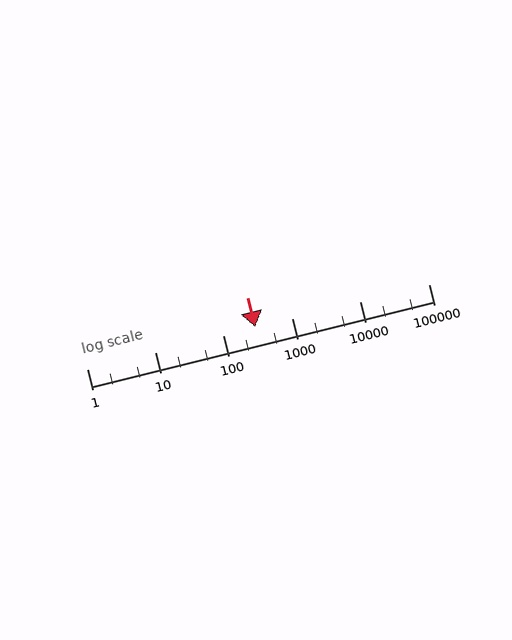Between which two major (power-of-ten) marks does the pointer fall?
The pointer is between 100 and 1000.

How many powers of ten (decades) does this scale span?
The scale spans 5 decades, from 1 to 100000.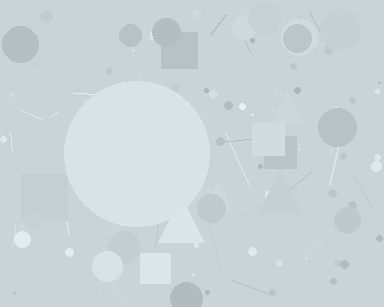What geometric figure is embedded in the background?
A circle is embedded in the background.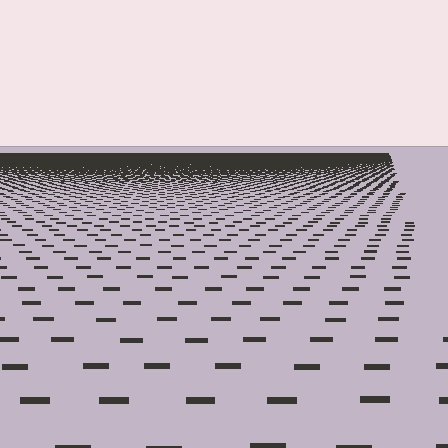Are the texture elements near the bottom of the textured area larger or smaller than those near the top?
Larger. Near the bottom, elements are closer to the viewer and appear at a bigger on-screen size.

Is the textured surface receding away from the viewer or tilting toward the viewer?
The surface is receding away from the viewer. Texture elements get smaller and denser toward the top.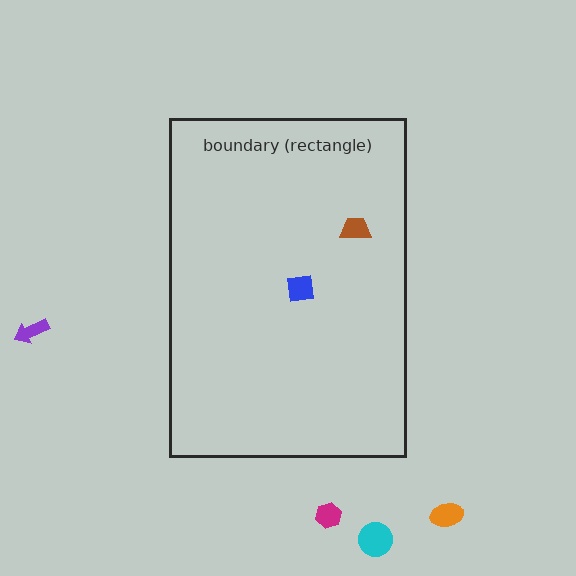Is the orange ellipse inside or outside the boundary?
Outside.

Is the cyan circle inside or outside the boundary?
Outside.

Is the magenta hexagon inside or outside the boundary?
Outside.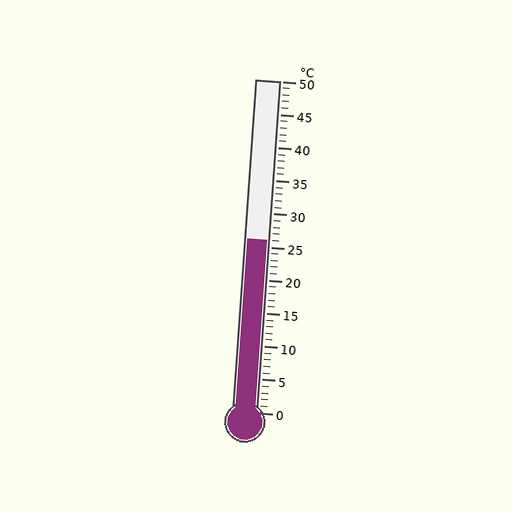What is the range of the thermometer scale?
The thermometer scale ranges from 0°C to 50°C.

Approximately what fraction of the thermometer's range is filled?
The thermometer is filled to approximately 50% of its range.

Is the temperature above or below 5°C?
The temperature is above 5°C.